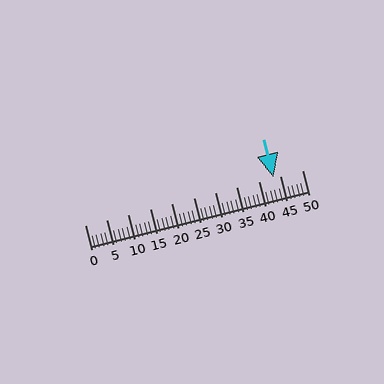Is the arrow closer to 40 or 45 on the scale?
The arrow is closer to 45.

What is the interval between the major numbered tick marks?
The major tick marks are spaced 5 units apart.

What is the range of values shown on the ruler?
The ruler shows values from 0 to 50.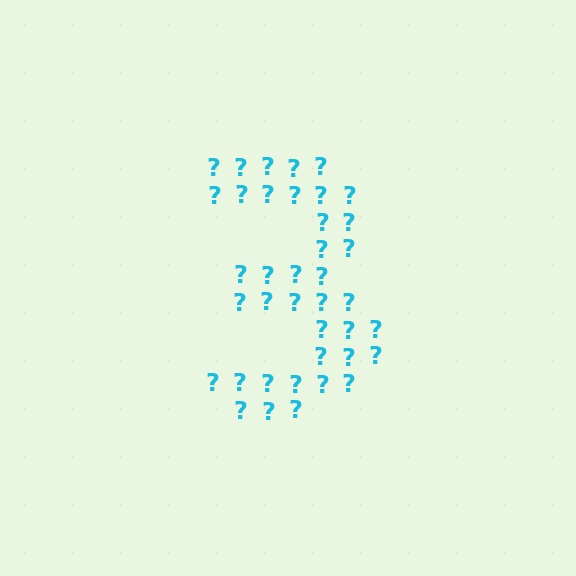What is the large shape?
The large shape is the digit 3.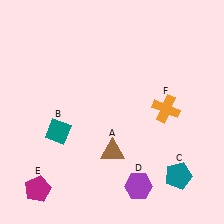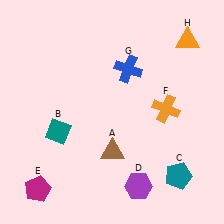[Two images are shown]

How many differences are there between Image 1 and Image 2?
There are 2 differences between the two images.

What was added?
A blue cross (G), an orange triangle (H) were added in Image 2.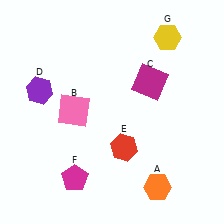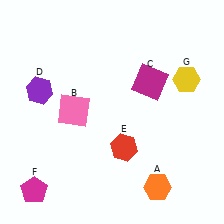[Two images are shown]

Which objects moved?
The objects that moved are: the magenta pentagon (F), the yellow hexagon (G).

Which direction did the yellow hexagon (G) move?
The yellow hexagon (G) moved down.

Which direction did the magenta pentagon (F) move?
The magenta pentagon (F) moved left.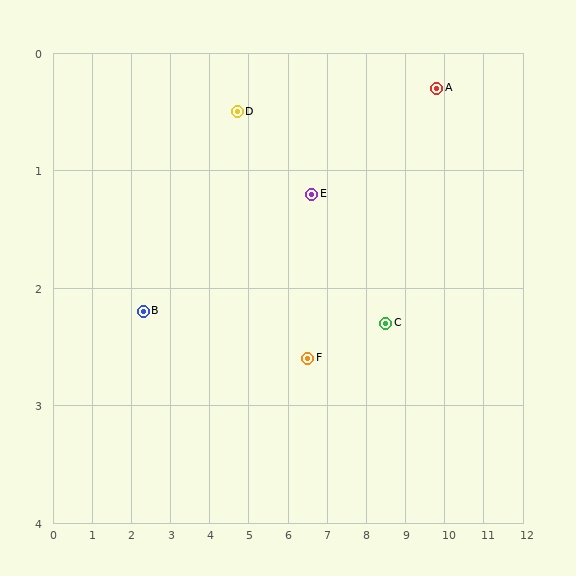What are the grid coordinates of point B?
Point B is at approximately (2.3, 2.2).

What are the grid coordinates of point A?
Point A is at approximately (9.8, 0.3).